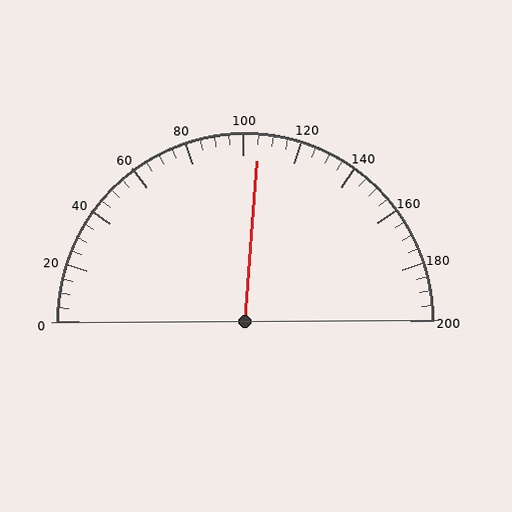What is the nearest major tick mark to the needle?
The nearest major tick mark is 100.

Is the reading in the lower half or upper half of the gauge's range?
The reading is in the upper half of the range (0 to 200).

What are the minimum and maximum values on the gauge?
The gauge ranges from 0 to 200.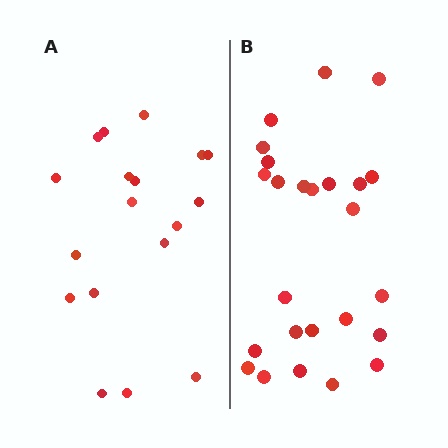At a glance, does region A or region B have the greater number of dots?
Region B (the right region) has more dots.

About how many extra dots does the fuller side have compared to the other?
Region B has roughly 8 or so more dots than region A.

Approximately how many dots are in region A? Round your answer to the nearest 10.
About 20 dots. (The exact count is 18, which rounds to 20.)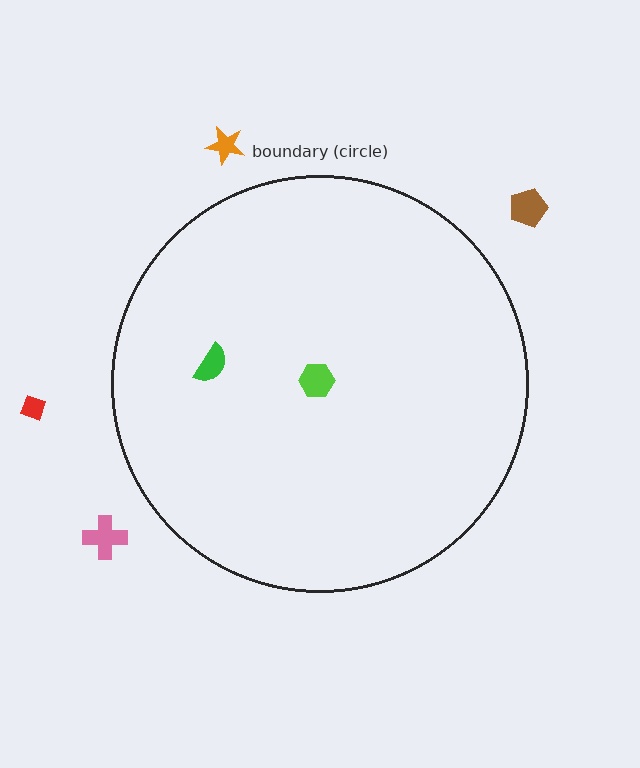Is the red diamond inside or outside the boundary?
Outside.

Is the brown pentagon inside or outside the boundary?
Outside.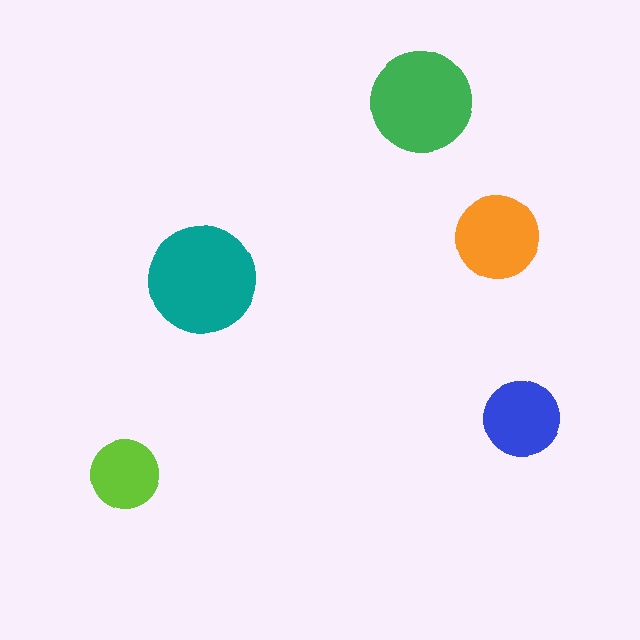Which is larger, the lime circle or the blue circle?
The blue one.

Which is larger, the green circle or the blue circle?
The green one.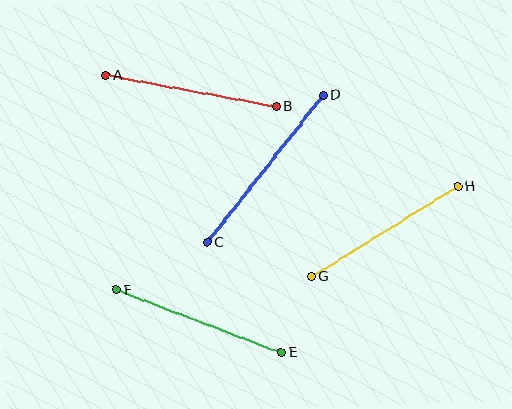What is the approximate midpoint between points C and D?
The midpoint is at approximately (265, 169) pixels.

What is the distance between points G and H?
The distance is approximately 172 pixels.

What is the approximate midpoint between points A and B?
The midpoint is at approximately (191, 91) pixels.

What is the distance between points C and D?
The distance is approximately 187 pixels.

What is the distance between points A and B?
The distance is approximately 173 pixels.